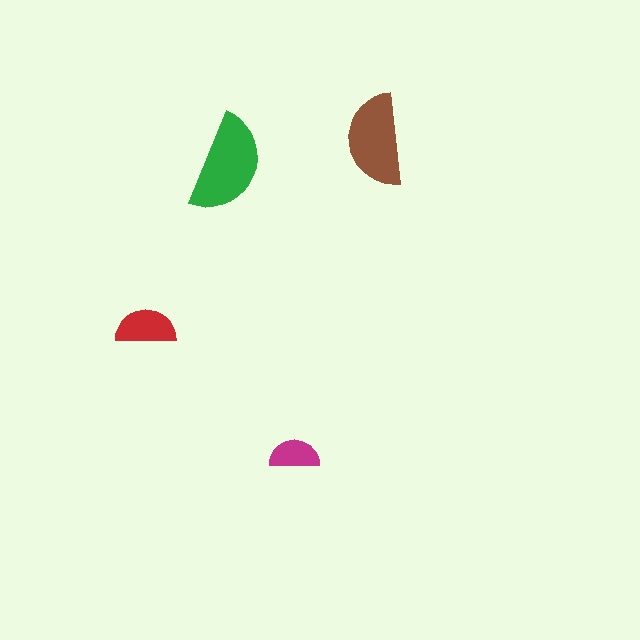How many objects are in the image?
There are 4 objects in the image.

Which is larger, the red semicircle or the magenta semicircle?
The red one.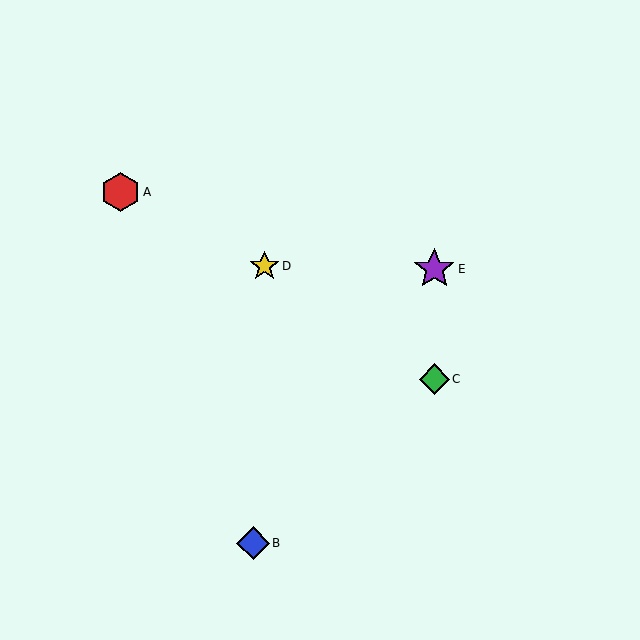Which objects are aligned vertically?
Objects C, E are aligned vertically.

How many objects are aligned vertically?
2 objects (C, E) are aligned vertically.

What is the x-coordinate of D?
Object D is at x≈265.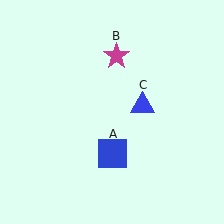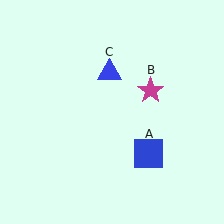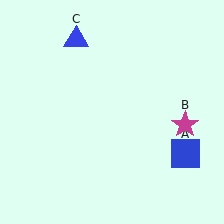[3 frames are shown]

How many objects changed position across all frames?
3 objects changed position: blue square (object A), magenta star (object B), blue triangle (object C).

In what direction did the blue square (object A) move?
The blue square (object A) moved right.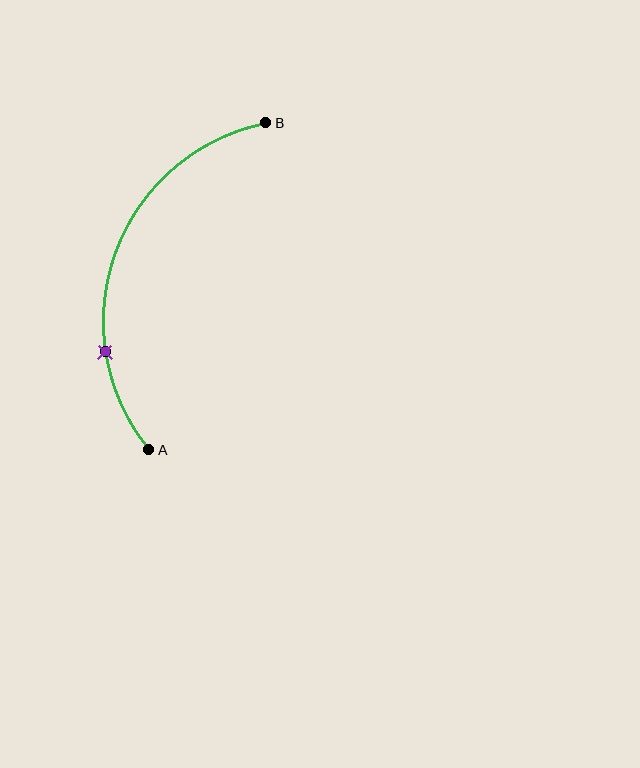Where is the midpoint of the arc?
The arc midpoint is the point on the curve farthest from the straight line joining A and B. It sits to the left of that line.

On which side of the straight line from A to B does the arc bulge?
The arc bulges to the left of the straight line connecting A and B.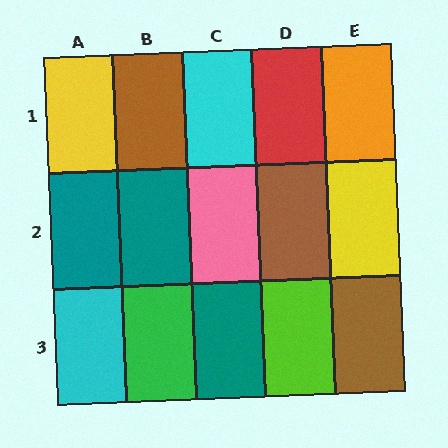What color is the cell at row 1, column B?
Brown.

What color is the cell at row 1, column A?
Yellow.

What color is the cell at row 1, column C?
Cyan.